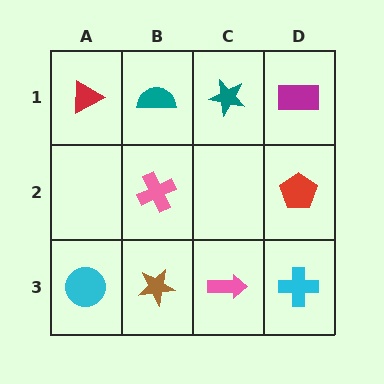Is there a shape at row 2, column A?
No, that cell is empty.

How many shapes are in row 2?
2 shapes.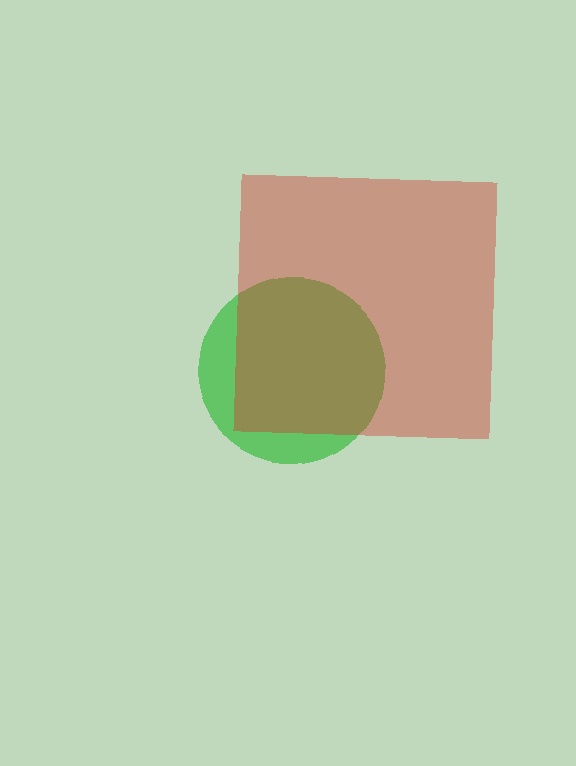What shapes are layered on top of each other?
The layered shapes are: a green circle, a red square.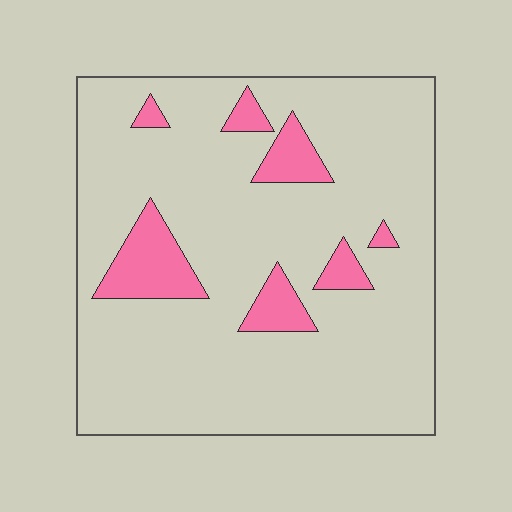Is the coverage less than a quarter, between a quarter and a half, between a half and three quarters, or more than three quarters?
Less than a quarter.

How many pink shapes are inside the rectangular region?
7.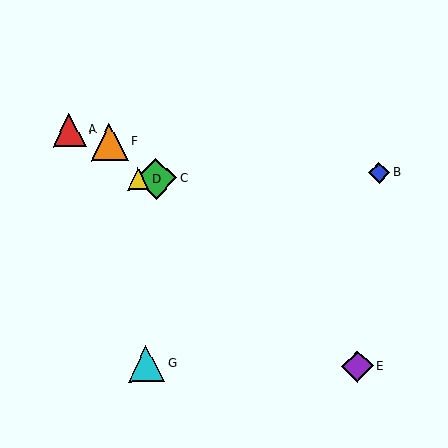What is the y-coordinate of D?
Object D is at y≈179.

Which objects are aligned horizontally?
Objects B, C, D are aligned horizontally.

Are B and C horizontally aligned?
Yes, both are at y≈173.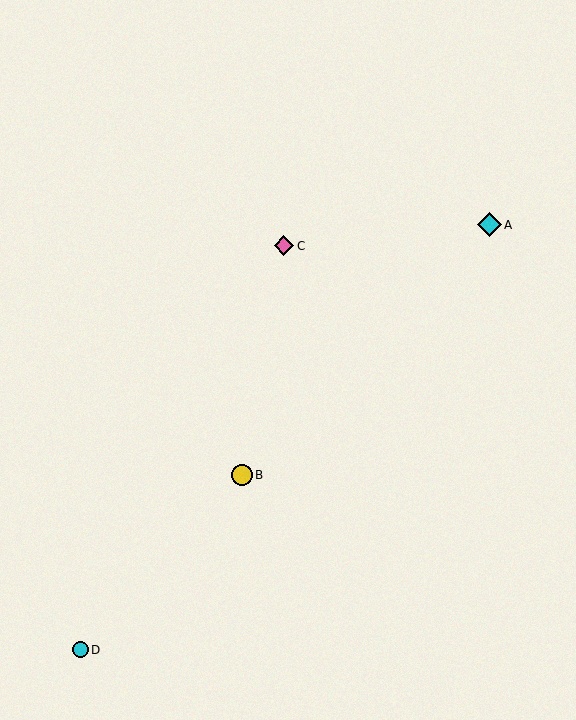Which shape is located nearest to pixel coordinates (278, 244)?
The pink diamond (labeled C) at (284, 246) is nearest to that location.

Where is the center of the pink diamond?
The center of the pink diamond is at (284, 246).